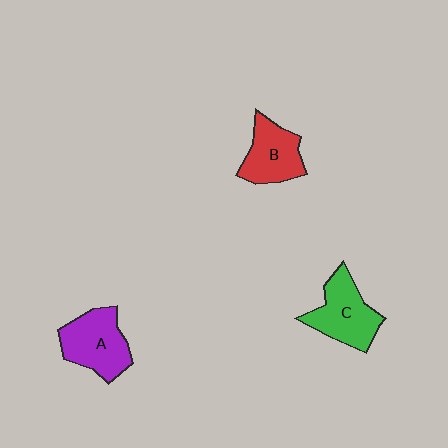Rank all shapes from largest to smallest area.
From largest to smallest: A (purple), C (green), B (red).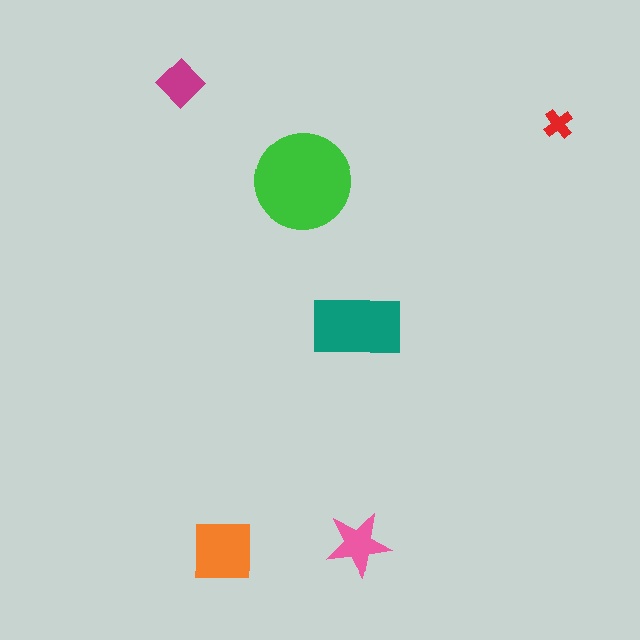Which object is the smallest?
The red cross.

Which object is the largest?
The green circle.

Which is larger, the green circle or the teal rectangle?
The green circle.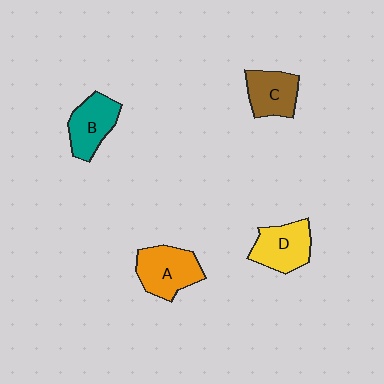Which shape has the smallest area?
Shape C (brown).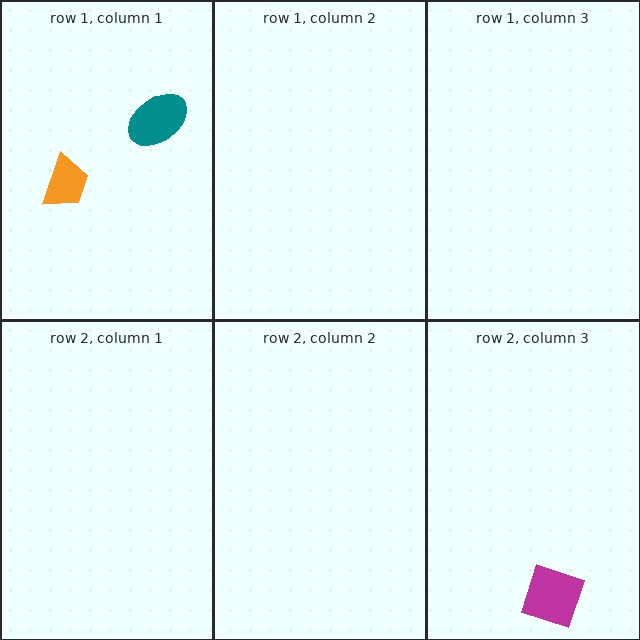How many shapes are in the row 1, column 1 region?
2.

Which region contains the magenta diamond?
The row 2, column 3 region.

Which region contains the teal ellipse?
The row 1, column 1 region.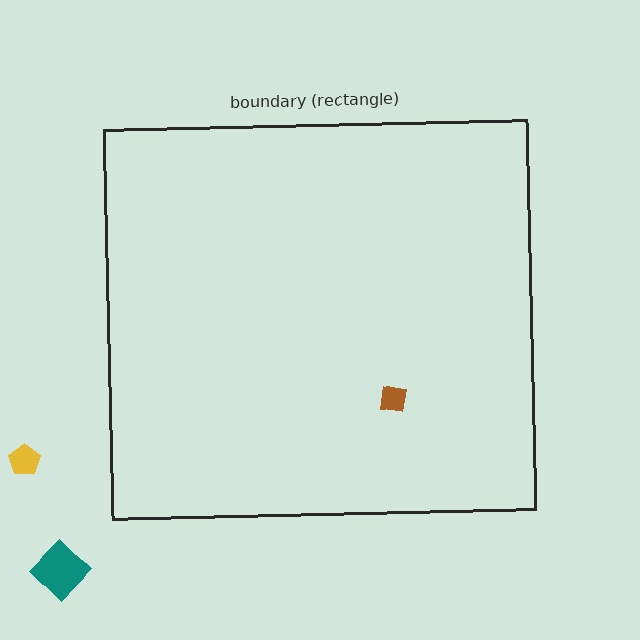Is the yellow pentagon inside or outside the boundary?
Outside.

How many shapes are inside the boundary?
1 inside, 2 outside.